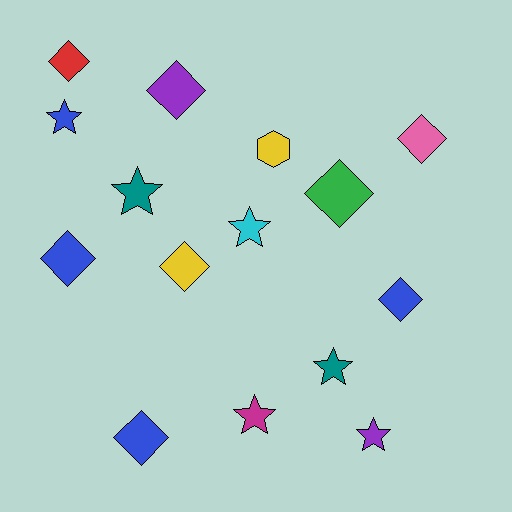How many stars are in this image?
There are 6 stars.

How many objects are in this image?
There are 15 objects.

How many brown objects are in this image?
There are no brown objects.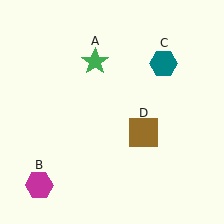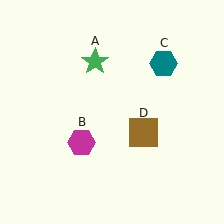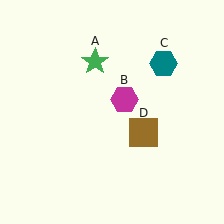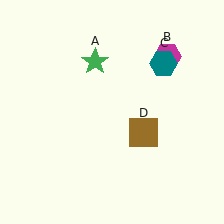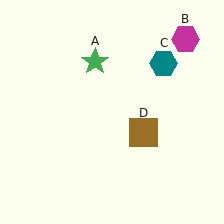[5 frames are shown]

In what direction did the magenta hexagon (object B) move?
The magenta hexagon (object B) moved up and to the right.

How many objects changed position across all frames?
1 object changed position: magenta hexagon (object B).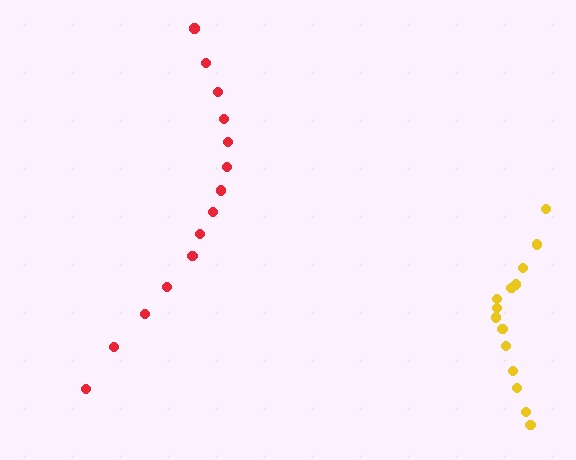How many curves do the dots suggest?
There are 2 distinct paths.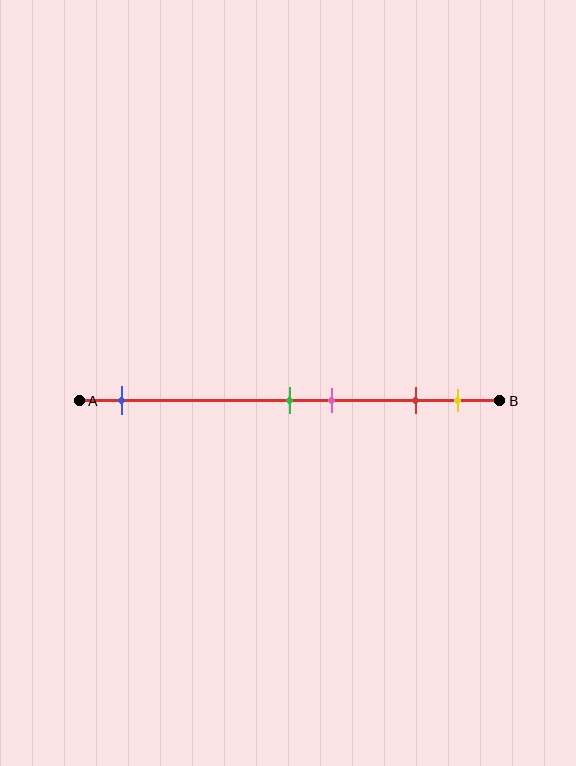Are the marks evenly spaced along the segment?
No, the marks are not evenly spaced.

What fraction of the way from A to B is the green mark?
The green mark is approximately 50% (0.5) of the way from A to B.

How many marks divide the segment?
There are 5 marks dividing the segment.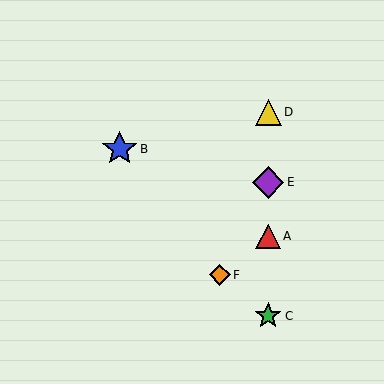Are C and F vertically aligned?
No, C is at x≈268 and F is at x≈220.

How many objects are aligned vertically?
4 objects (A, C, D, E) are aligned vertically.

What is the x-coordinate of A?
Object A is at x≈268.